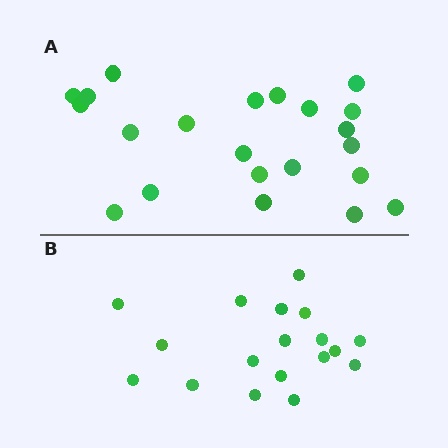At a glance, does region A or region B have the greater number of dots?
Region A (the top region) has more dots.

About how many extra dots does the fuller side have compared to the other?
Region A has about 4 more dots than region B.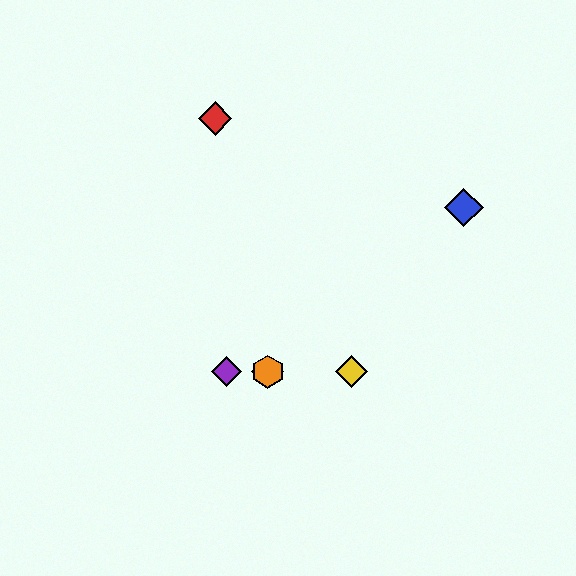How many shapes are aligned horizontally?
4 shapes (the green diamond, the yellow diamond, the purple diamond, the orange hexagon) are aligned horizontally.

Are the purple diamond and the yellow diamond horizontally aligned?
Yes, both are at y≈372.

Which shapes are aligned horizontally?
The green diamond, the yellow diamond, the purple diamond, the orange hexagon are aligned horizontally.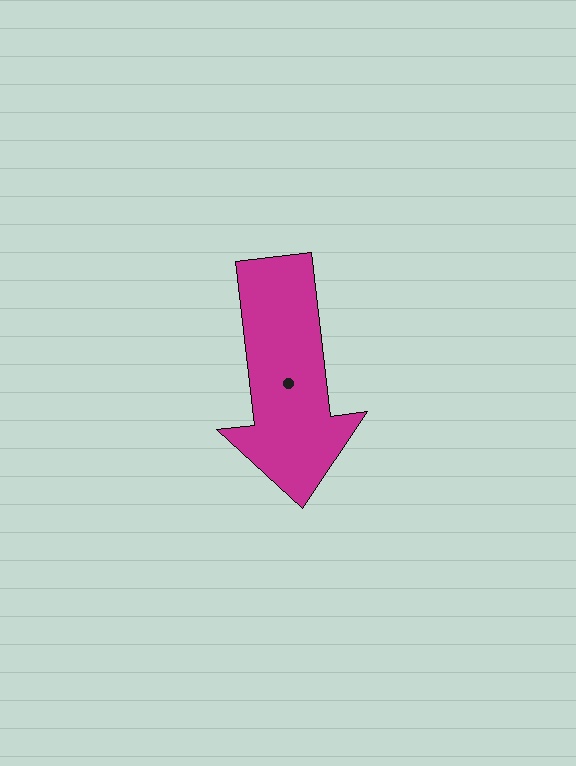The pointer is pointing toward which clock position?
Roughly 6 o'clock.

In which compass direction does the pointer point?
South.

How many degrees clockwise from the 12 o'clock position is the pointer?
Approximately 173 degrees.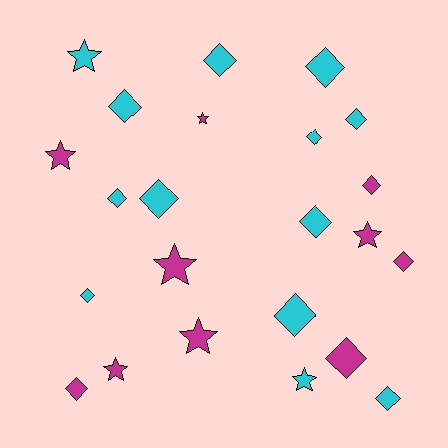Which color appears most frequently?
Cyan, with 13 objects.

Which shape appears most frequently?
Diamond, with 15 objects.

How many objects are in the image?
There are 23 objects.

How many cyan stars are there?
There are 2 cyan stars.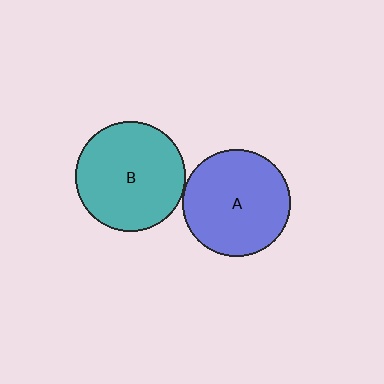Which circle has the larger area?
Circle B (teal).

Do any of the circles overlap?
No, none of the circles overlap.